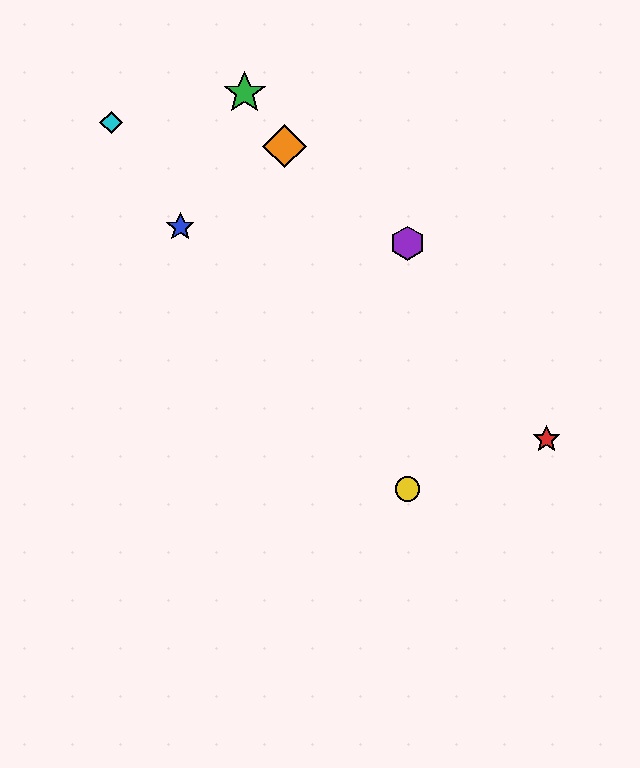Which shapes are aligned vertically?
The yellow circle, the purple hexagon are aligned vertically.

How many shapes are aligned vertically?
2 shapes (the yellow circle, the purple hexagon) are aligned vertically.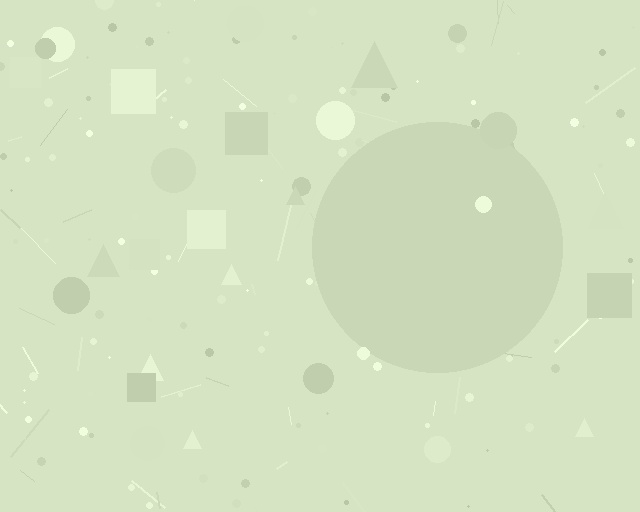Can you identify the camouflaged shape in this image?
The camouflaged shape is a circle.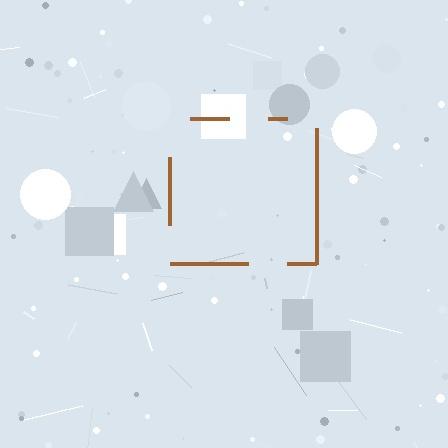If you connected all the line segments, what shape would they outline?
They would outline a square.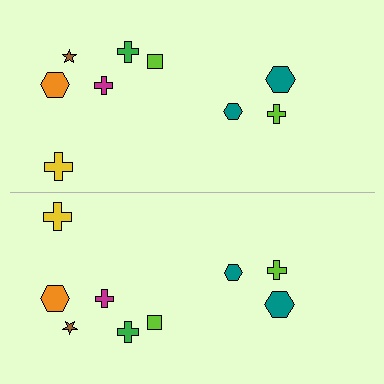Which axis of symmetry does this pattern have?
The pattern has a horizontal axis of symmetry running through the center of the image.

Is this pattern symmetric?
Yes, this pattern has bilateral (reflection) symmetry.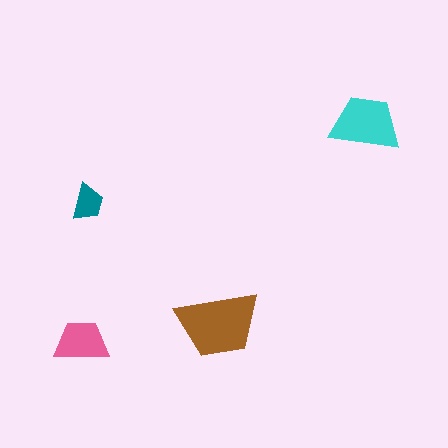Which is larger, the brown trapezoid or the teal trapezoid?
The brown one.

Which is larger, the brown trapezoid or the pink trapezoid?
The brown one.